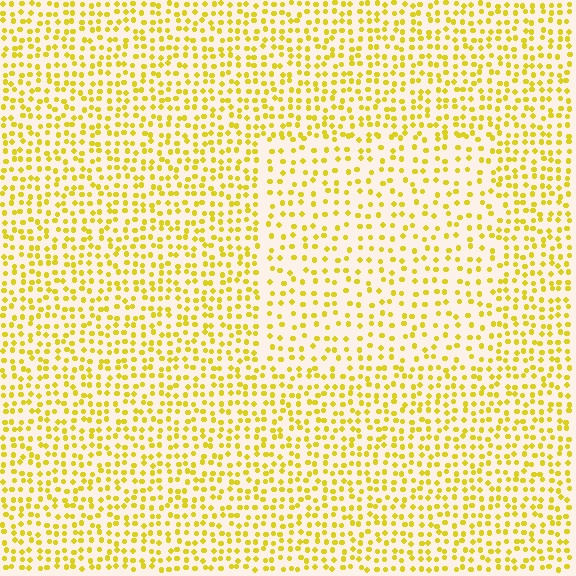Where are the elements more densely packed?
The elements are more densely packed outside the rectangle boundary.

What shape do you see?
I see a rectangle.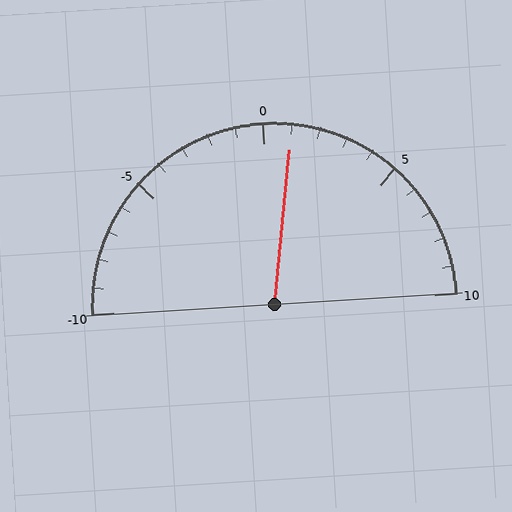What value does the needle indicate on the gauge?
The needle indicates approximately 1.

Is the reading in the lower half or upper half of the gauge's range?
The reading is in the upper half of the range (-10 to 10).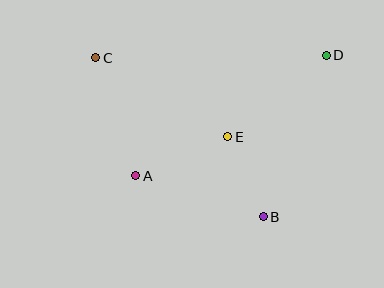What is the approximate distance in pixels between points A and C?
The distance between A and C is approximately 124 pixels.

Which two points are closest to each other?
Points B and E are closest to each other.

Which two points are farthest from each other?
Points B and C are farthest from each other.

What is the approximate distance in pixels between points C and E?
The distance between C and E is approximately 154 pixels.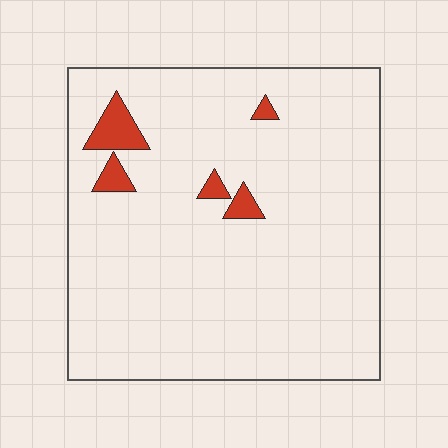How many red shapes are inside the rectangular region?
5.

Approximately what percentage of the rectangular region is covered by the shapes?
Approximately 5%.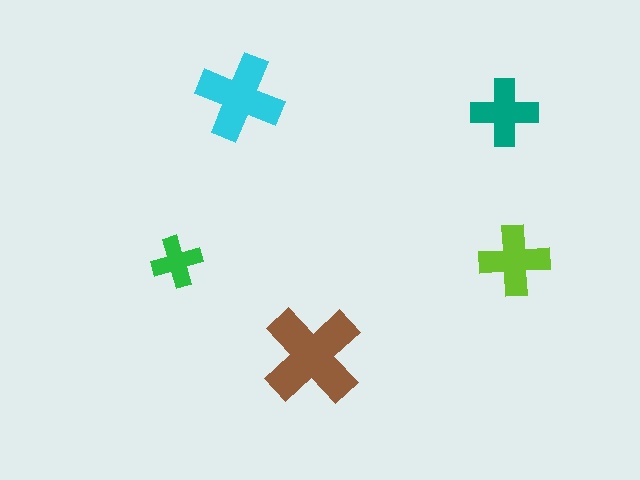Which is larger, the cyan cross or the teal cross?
The cyan one.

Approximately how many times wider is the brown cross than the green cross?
About 2 times wider.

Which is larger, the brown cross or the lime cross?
The brown one.